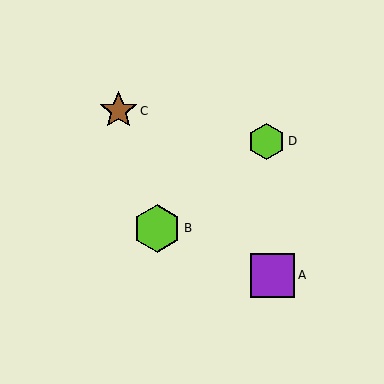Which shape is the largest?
The lime hexagon (labeled B) is the largest.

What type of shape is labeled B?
Shape B is a lime hexagon.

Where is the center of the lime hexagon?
The center of the lime hexagon is at (266, 141).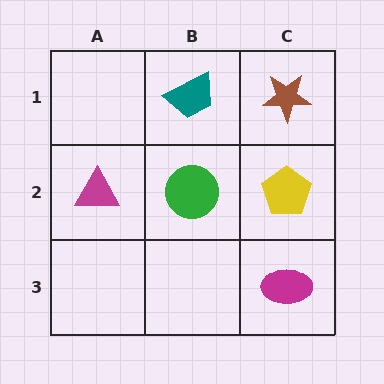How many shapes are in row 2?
3 shapes.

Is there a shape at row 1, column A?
No, that cell is empty.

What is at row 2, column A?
A magenta triangle.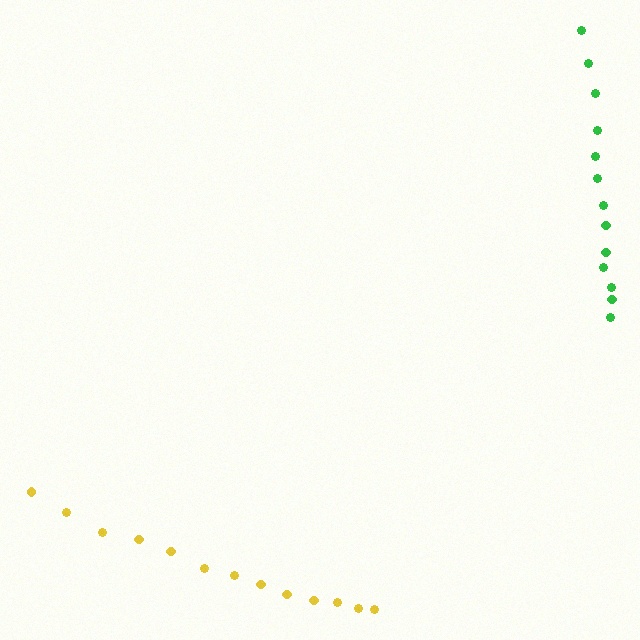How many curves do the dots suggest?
There are 2 distinct paths.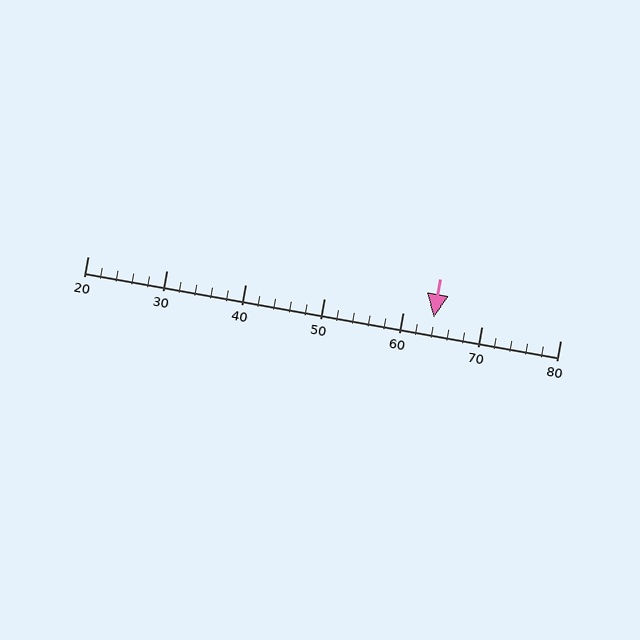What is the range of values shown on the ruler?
The ruler shows values from 20 to 80.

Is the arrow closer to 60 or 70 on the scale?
The arrow is closer to 60.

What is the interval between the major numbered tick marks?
The major tick marks are spaced 10 units apart.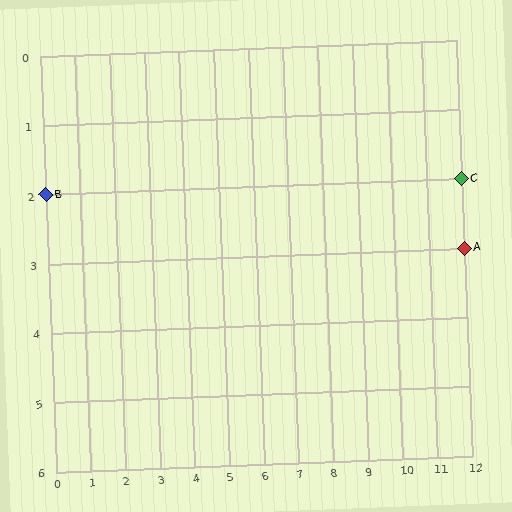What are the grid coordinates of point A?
Point A is at grid coordinates (12, 3).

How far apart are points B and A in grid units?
Points B and A are 12 columns and 1 row apart (about 12.0 grid units diagonally).